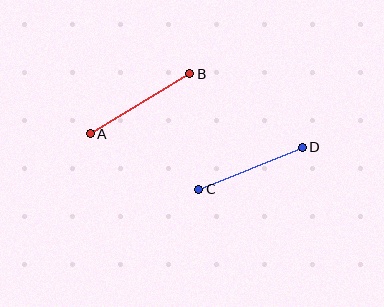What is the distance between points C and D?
The distance is approximately 112 pixels.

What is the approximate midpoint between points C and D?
The midpoint is at approximately (251, 168) pixels.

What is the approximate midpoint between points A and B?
The midpoint is at approximately (140, 104) pixels.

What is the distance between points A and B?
The distance is approximately 117 pixels.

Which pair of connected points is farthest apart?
Points A and B are farthest apart.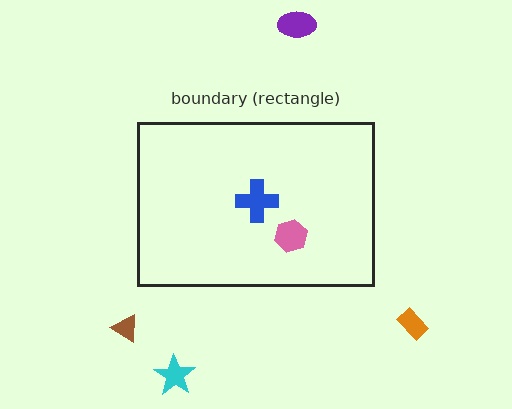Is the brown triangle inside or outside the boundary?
Outside.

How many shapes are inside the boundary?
2 inside, 4 outside.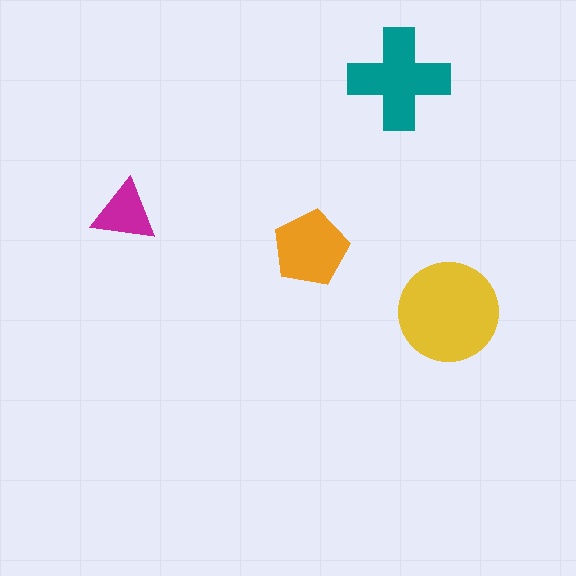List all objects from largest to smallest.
The yellow circle, the teal cross, the orange pentagon, the magenta triangle.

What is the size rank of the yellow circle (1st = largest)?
1st.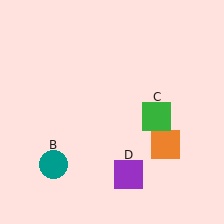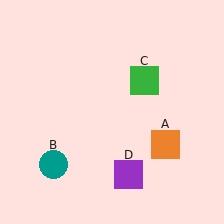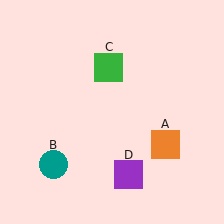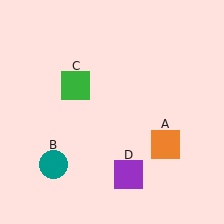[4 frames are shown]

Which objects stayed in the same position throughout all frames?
Orange square (object A) and teal circle (object B) and purple square (object D) remained stationary.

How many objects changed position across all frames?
1 object changed position: green square (object C).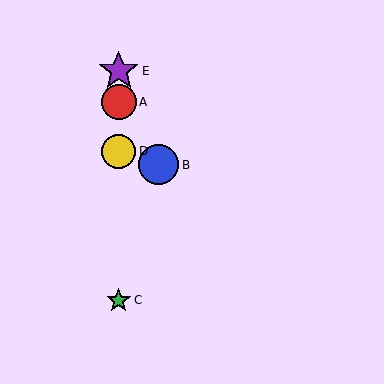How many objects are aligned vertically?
4 objects (A, C, D, E) are aligned vertically.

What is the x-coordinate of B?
Object B is at x≈159.